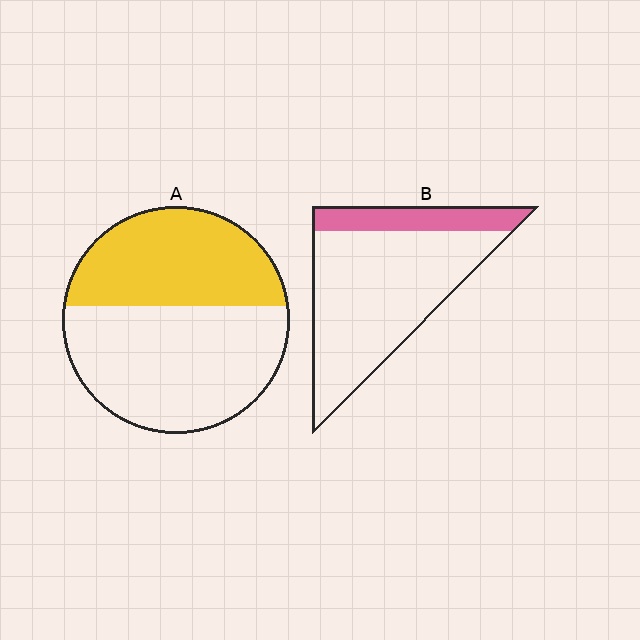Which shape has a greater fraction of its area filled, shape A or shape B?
Shape A.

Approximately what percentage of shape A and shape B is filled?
A is approximately 40% and B is approximately 20%.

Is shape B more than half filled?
No.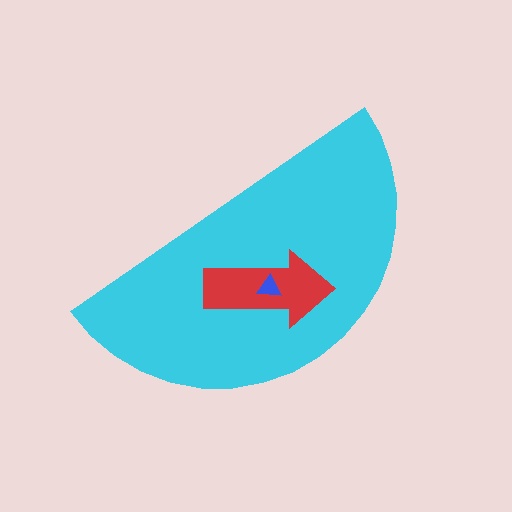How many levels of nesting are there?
3.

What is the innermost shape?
The blue triangle.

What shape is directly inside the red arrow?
The blue triangle.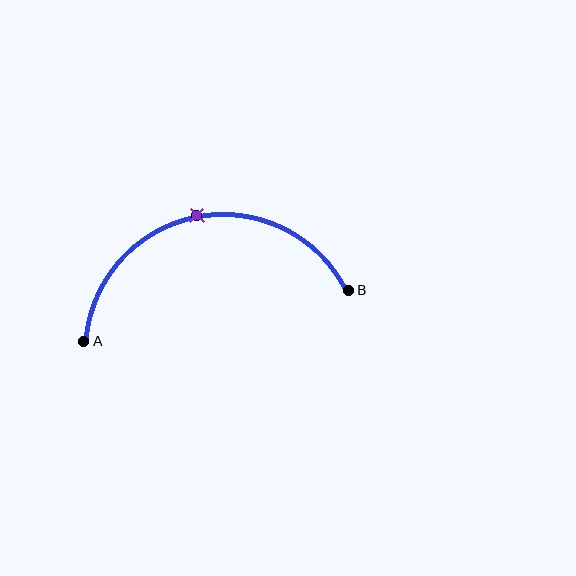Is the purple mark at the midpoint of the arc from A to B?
Yes. The purple mark lies on the arc at equal arc-length from both A and B — it is the arc midpoint.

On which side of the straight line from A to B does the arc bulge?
The arc bulges above the straight line connecting A and B.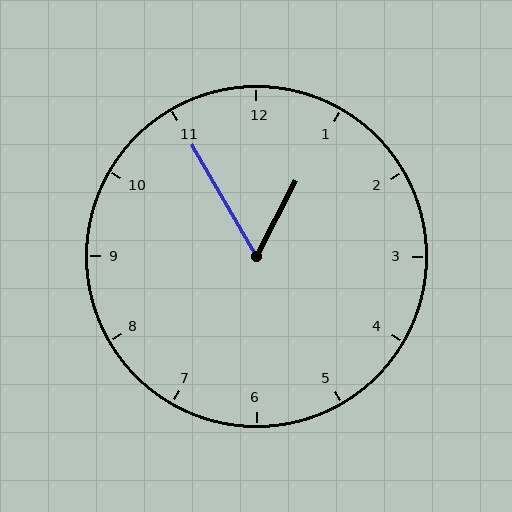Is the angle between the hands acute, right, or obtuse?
It is acute.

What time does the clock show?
12:55.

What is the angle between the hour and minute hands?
Approximately 58 degrees.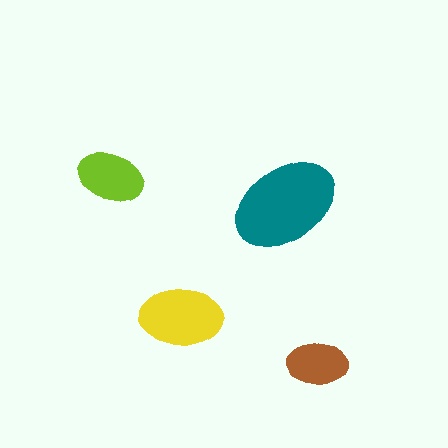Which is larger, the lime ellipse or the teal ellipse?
The teal one.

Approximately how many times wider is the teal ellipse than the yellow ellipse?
About 1.5 times wider.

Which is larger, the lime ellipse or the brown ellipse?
The lime one.